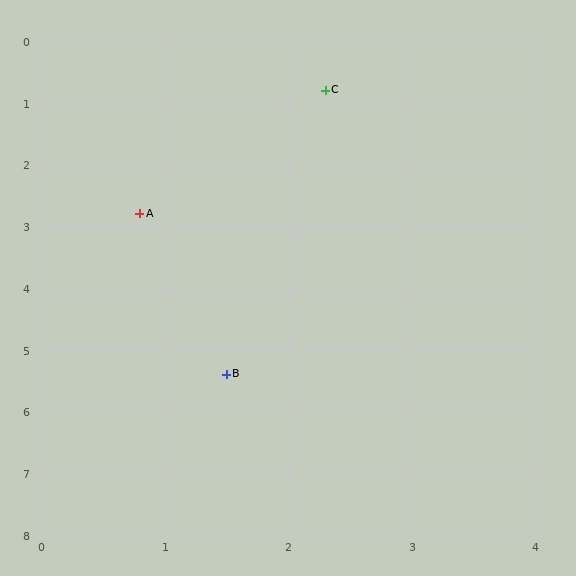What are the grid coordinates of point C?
Point C is at approximately (2.3, 0.8).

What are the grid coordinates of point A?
Point A is at approximately (0.8, 2.8).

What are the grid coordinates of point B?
Point B is at approximately (1.5, 5.4).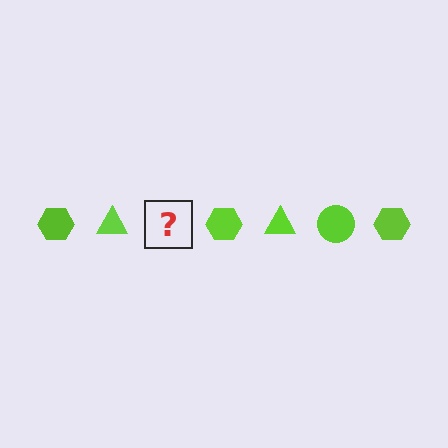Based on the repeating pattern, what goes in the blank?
The blank should be a lime circle.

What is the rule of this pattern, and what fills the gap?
The rule is that the pattern cycles through hexagon, triangle, circle shapes in lime. The gap should be filled with a lime circle.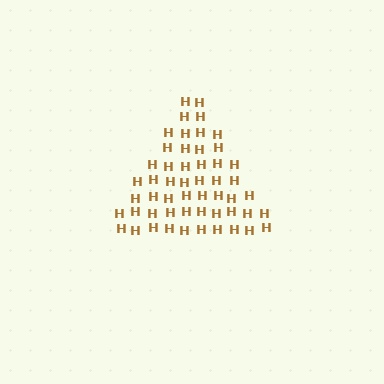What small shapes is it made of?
It is made of small letter H's.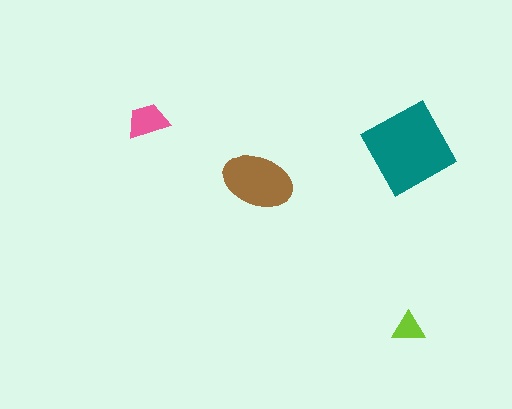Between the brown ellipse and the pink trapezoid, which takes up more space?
The brown ellipse.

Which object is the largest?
The teal diamond.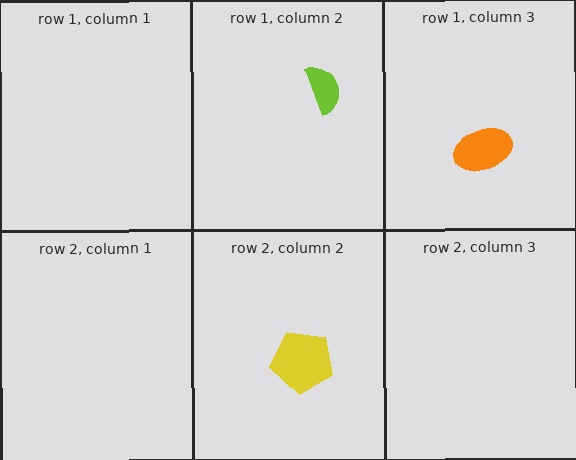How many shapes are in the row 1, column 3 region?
1.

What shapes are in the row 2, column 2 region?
The yellow pentagon.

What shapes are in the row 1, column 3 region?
The orange ellipse.